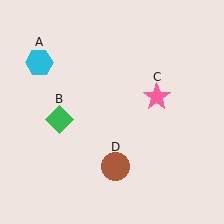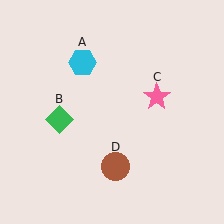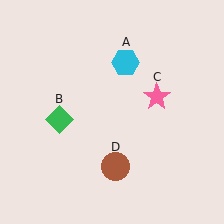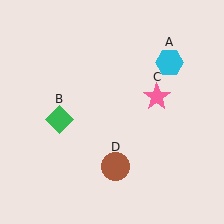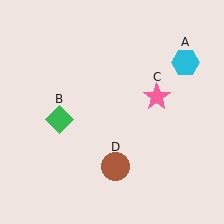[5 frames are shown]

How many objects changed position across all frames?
1 object changed position: cyan hexagon (object A).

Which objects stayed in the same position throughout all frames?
Green diamond (object B) and pink star (object C) and brown circle (object D) remained stationary.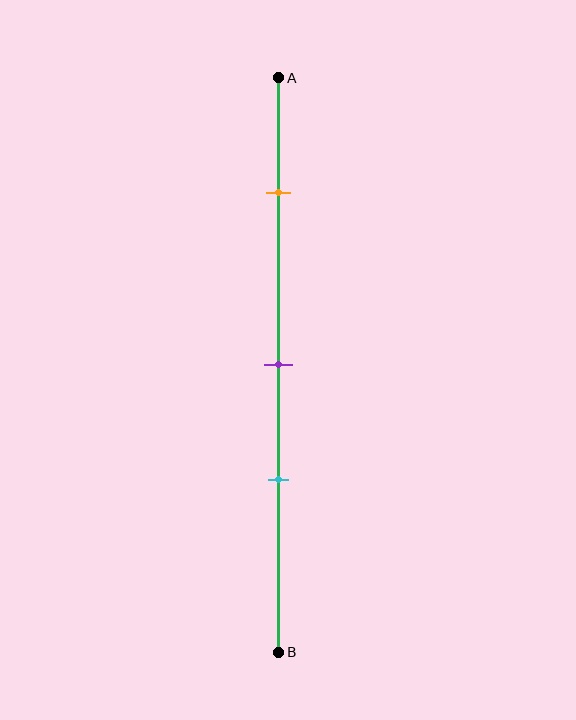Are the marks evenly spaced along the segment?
No, the marks are not evenly spaced.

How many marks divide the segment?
There are 3 marks dividing the segment.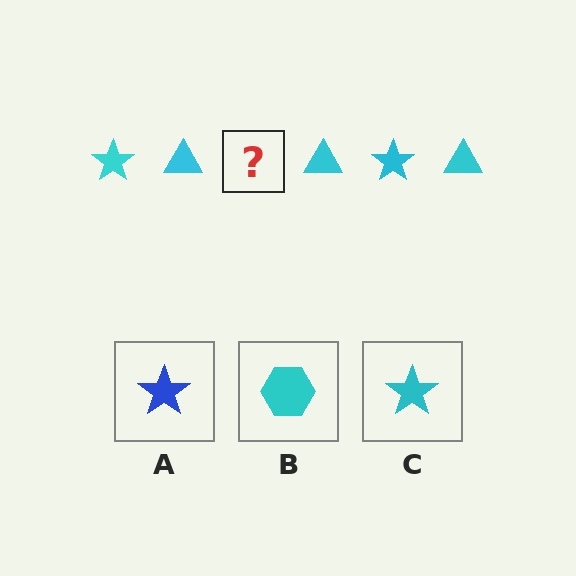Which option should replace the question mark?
Option C.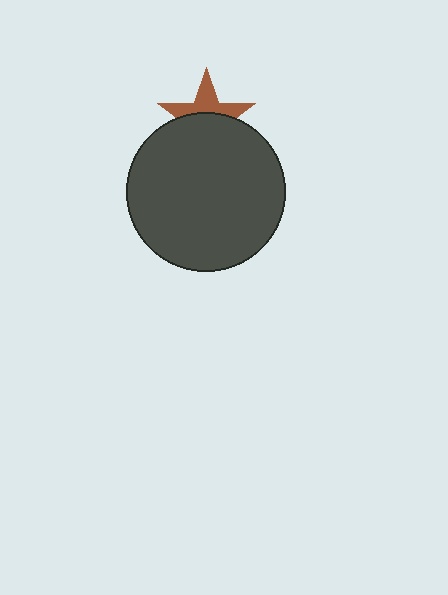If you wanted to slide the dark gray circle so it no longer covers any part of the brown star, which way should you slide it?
Slide it down — that is the most direct way to separate the two shapes.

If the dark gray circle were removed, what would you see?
You would see the complete brown star.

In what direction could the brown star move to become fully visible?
The brown star could move up. That would shift it out from behind the dark gray circle entirely.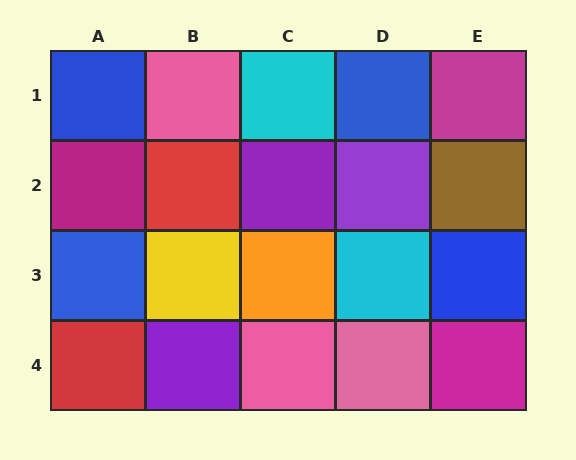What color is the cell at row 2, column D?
Purple.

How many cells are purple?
3 cells are purple.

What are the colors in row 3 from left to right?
Blue, yellow, orange, cyan, blue.